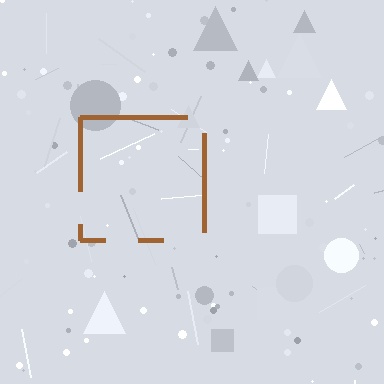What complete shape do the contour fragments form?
The contour fragments form a square.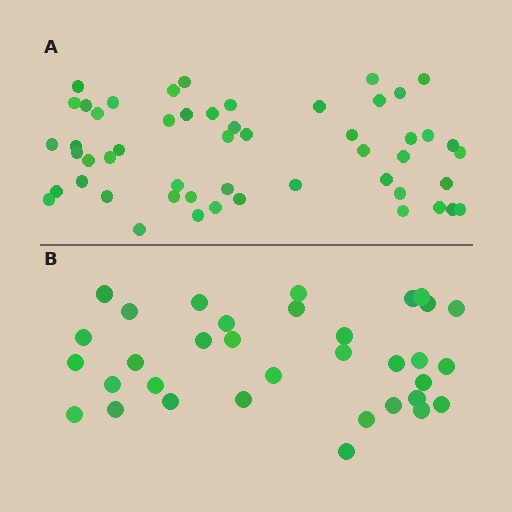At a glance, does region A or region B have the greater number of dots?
Region A (the top region) has more dots.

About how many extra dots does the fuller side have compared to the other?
Region A has approximately 20 more dots than region B.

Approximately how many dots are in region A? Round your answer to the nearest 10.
About 50 dots. (The exact count is 52, which rounds to 50.)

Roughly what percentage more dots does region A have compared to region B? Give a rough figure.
About 55% more.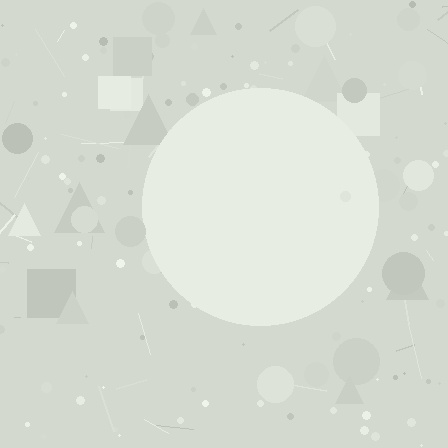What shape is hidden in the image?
A circle is hidden in the image.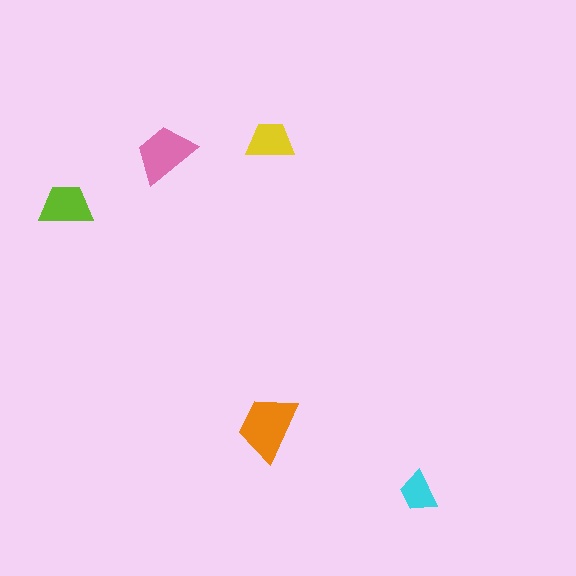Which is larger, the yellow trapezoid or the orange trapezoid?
The orange one.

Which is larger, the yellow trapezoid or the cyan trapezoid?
The yellow one.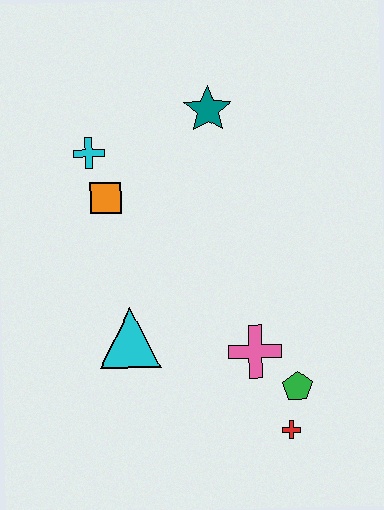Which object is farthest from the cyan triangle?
The teal star is farthest from the cyan triangle.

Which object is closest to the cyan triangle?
The pink cross is closest to the cyan triangle.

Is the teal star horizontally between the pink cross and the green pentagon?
No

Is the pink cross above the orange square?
No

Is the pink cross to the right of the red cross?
No